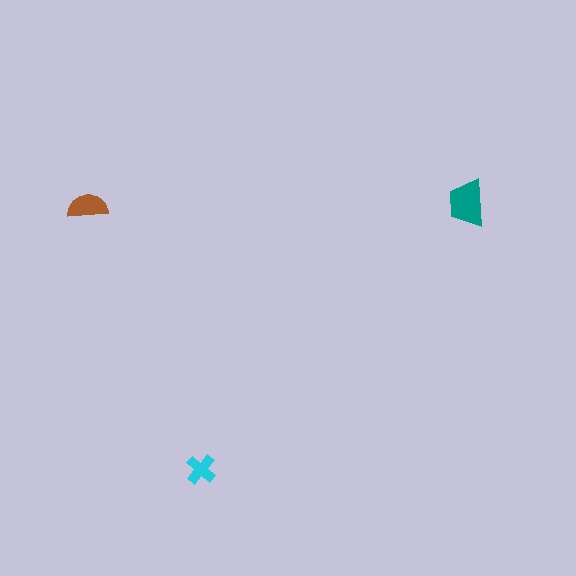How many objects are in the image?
There are 3 objects in the image.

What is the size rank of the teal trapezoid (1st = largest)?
1st.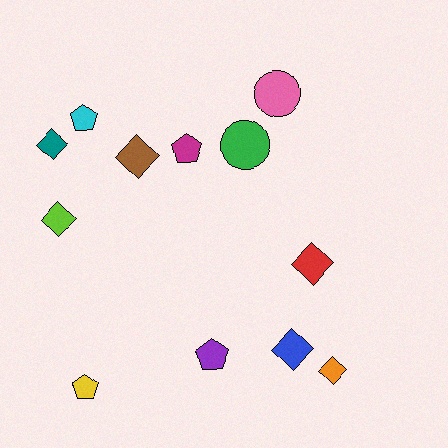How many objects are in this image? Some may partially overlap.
There are 12 objects.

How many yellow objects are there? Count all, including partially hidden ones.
There is 1 yellow object.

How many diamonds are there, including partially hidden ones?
There are 6 diamonds.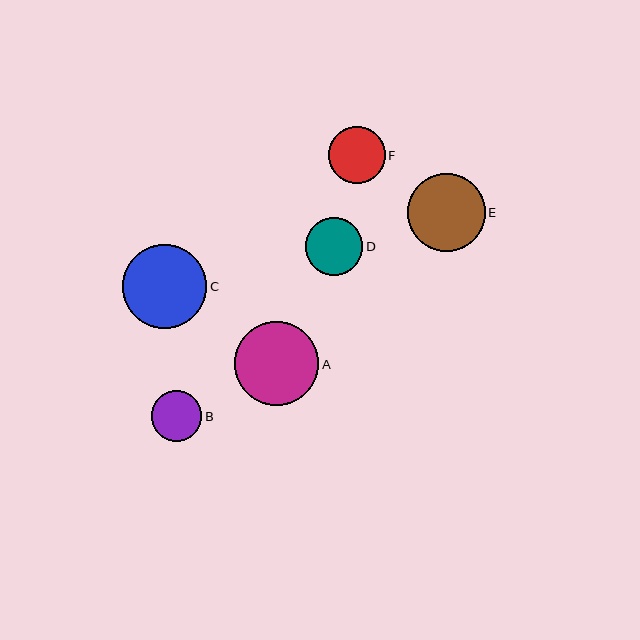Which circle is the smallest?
Circle B is the smallest with a size of approximately 51 pixels.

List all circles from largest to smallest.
From largest to smallest: C, A, E, D, F, B.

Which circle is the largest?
Circle C is the largest with a size of approximately 84 pixels.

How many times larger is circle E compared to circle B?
Circle E is approximately 1.5 times the size of circle B.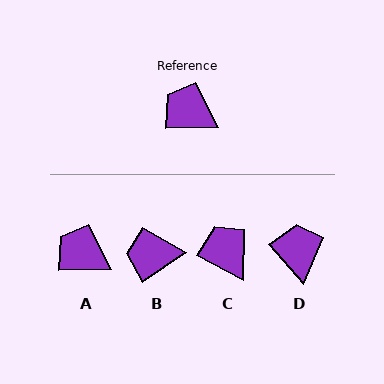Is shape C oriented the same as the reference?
No, it is off by about 28 degrees.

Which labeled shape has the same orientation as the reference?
A.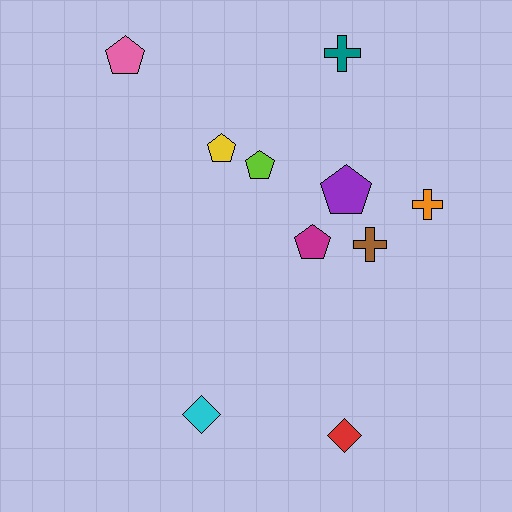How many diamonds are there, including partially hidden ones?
There are 2 diamonds.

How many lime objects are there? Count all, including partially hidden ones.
There is 1 lime object.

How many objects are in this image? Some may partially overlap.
There are 10 objects.